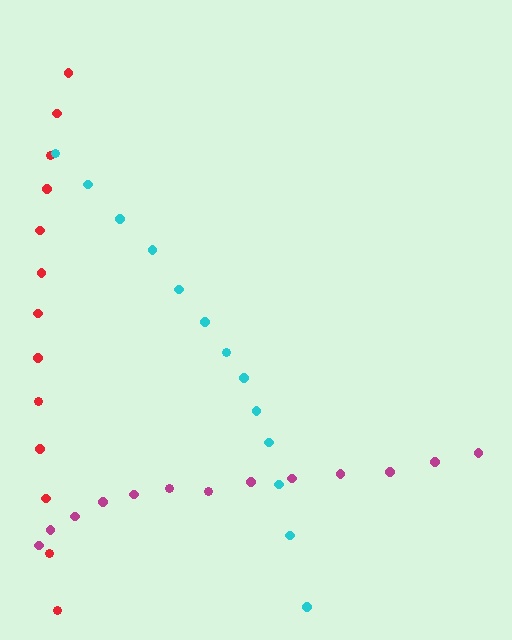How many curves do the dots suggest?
There are 3 distinct paths.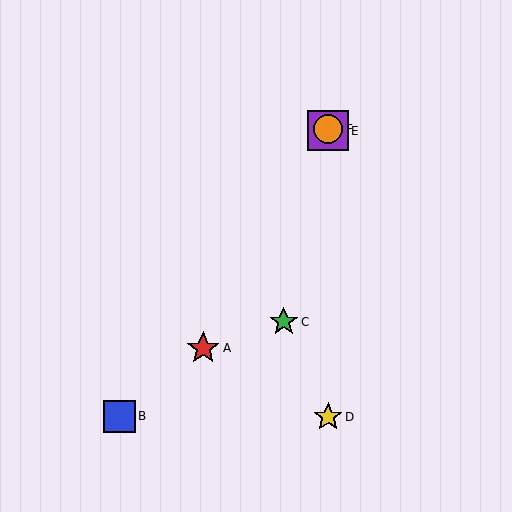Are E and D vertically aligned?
Yes, both are at x≈328.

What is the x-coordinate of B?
Object B is at x≈120.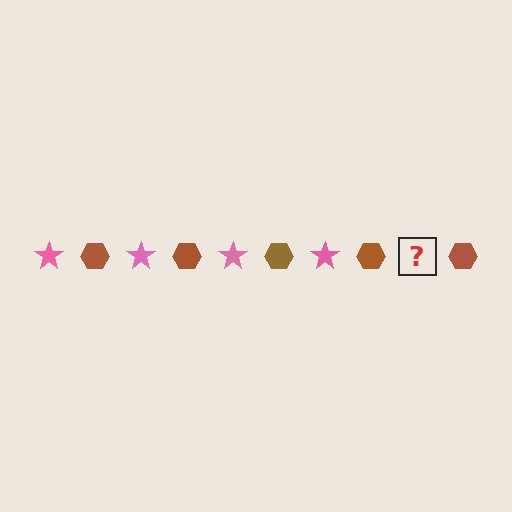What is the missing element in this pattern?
The missing element is a pink star.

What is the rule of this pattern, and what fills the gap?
The rule is that the pattern alternates between pink star and brown hexagon. The gap should be filled with a pink star.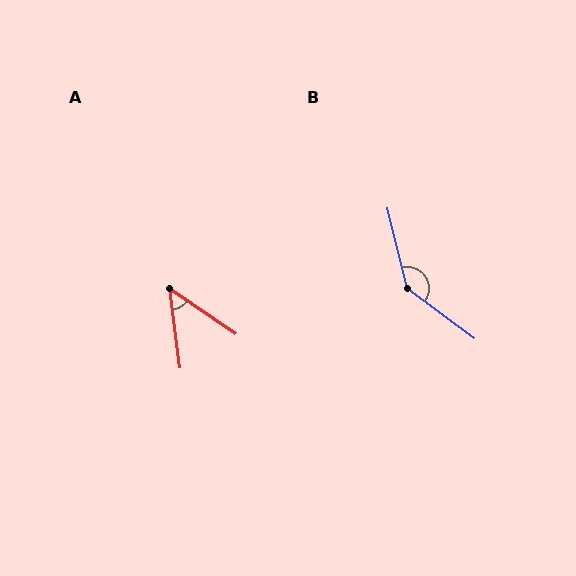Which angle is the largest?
B, at approximately 140 degrees.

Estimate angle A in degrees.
Approximately 48 degrees.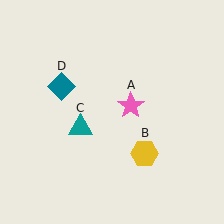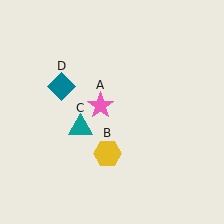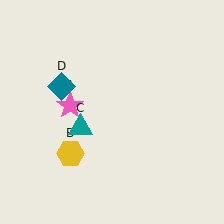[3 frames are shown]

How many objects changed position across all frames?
2 objects changed position: pink star (object A), yellow hexagon (object B).